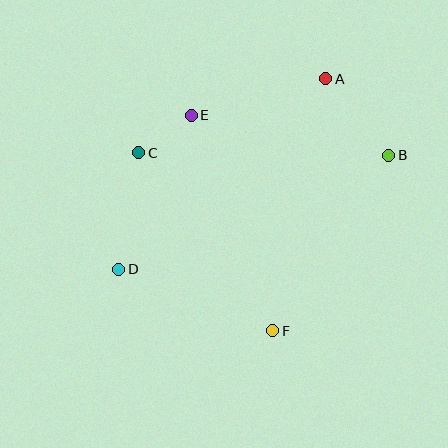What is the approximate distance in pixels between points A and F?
The distance between A and F is approximately 257 pixels.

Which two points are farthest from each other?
Points B and D are farthest from each other.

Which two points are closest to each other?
Points C and E are closest to each other.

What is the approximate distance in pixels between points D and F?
The distance between D and F is approximately 166 pixels.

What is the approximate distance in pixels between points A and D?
The distance between A and D is approximately 282 pixels.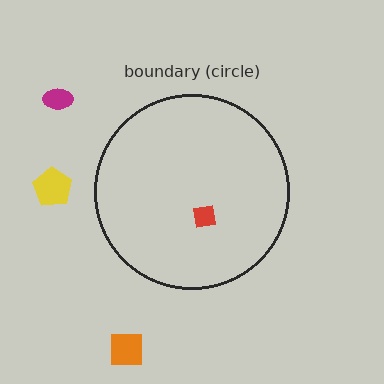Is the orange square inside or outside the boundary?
Outside.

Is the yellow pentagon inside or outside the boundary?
Outside.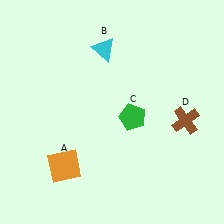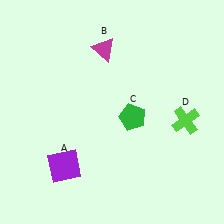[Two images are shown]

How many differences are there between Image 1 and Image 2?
There are 3 differences between the two images.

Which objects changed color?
A changed from orange to purple. B changed from cyan to magenta. D changed from brown to lime.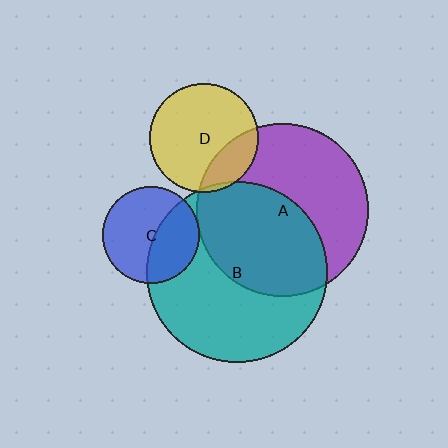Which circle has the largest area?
Circle B (teal).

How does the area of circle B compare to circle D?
Approximately 2.8 times.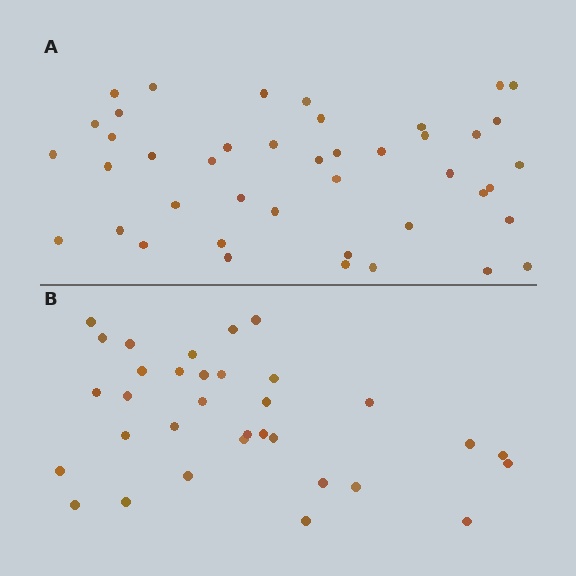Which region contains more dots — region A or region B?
Region A (the top region) has more dots.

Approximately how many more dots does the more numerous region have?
Region A has roughly 10 or so more dots than region B.